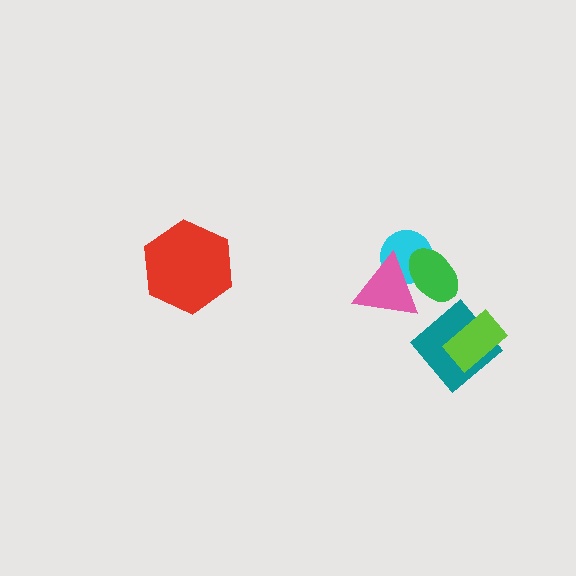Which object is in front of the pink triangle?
The green ellipse is in front of the pink triangle.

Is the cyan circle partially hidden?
Yes, it is partially covered by another shape.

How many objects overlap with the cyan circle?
2 objects overlap with the cyan circle.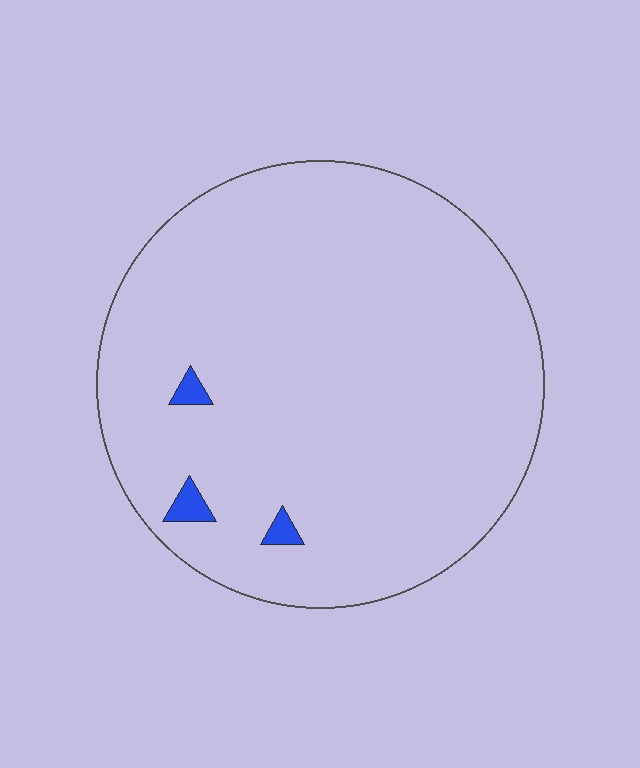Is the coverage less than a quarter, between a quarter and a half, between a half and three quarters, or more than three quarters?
Less than a quarter.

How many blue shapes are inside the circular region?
3.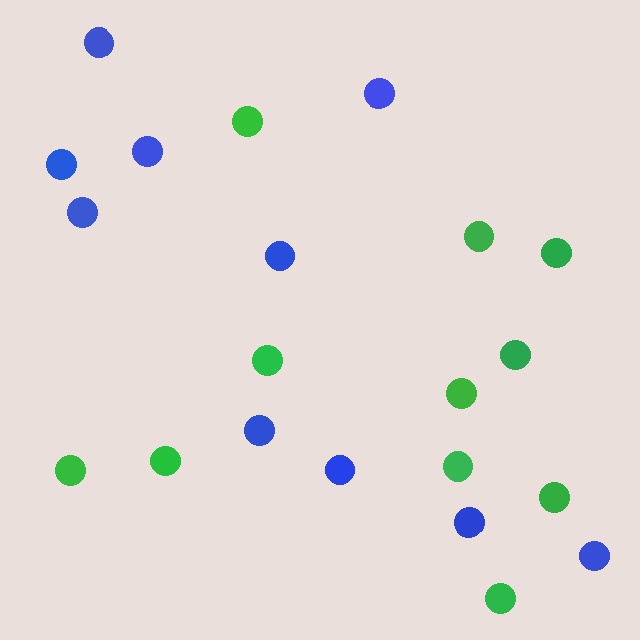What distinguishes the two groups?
There are 2 groups: one group of green circles (11) and one group of blue circles (10).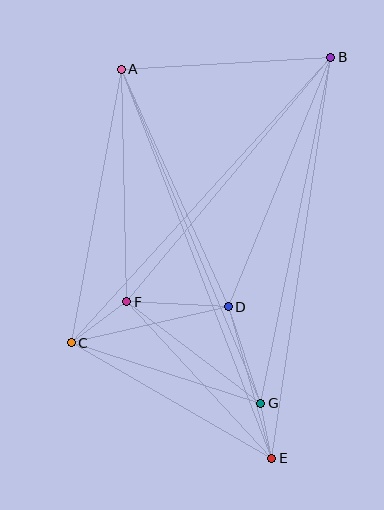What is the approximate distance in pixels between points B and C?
The distance between B and C is approximately 386 pixels.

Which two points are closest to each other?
Points E and G are closest to each other.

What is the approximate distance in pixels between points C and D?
The distance between C and D is approximately 161 pixels.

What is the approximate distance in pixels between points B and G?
The distance between B and G is approximately 353 pixels.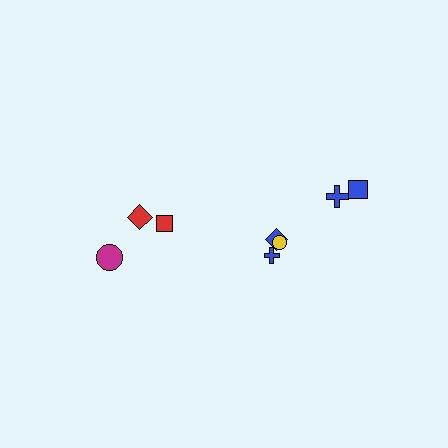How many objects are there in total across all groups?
There are 8 objects.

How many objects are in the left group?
There are 3 objects.